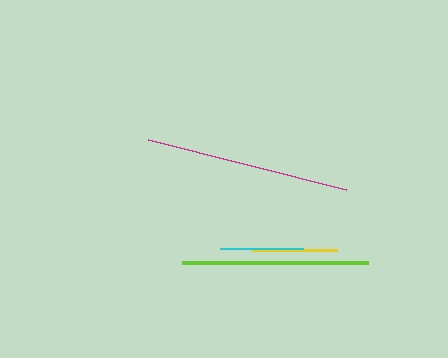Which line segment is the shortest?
The cyan line is the shortest at approximately 83 pixels.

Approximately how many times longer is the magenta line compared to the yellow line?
The magenta line is approximately 2.4 times the length of the yellow line.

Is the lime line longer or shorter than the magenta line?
The magenta line is longer than the lime line.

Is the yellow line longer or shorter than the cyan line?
The yellow line is longer than the cyan line.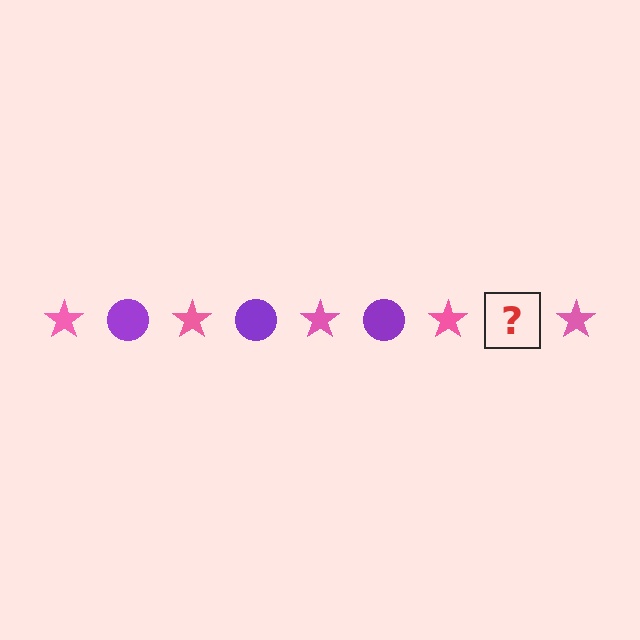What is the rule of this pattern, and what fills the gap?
The rule is that the pattern alternates between pink star and purple circle. The gap should be filled with a purple circle.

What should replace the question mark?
The question mark should be replaced with a purple circle.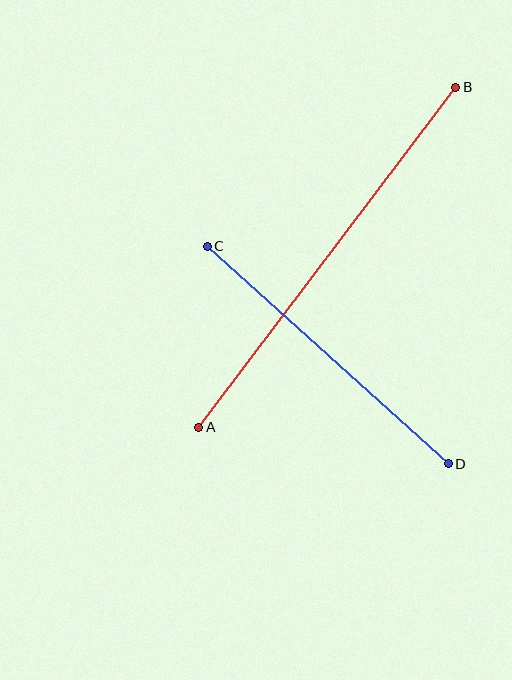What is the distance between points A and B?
The distance is approximately 426 pixels.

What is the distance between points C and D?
The distance is approximately 324 pixels.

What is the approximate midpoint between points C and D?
The midpoint is at approximately (328, 355) pixels.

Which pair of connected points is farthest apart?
Points A and B are farthest apart.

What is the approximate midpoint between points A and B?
The midpoint is at approximately (327, 257) pixels.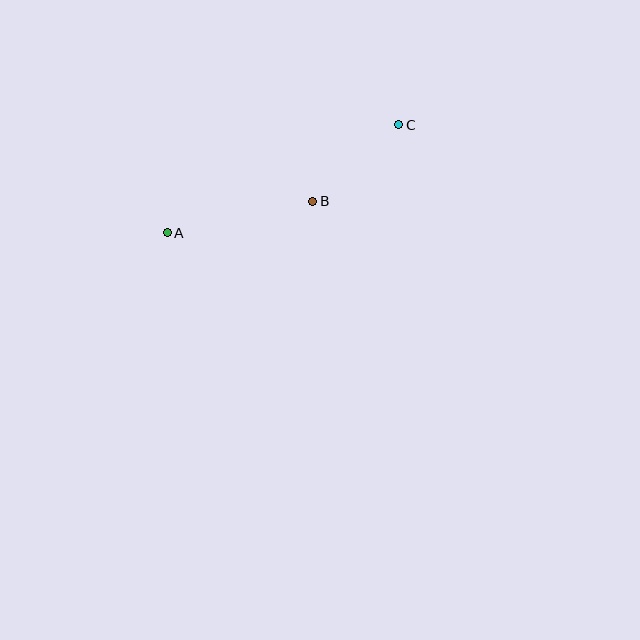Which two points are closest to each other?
Points B and C are closest to each other.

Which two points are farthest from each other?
Points A and C are farthest from each other.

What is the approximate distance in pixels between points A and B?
The distance between A and B is approximately 149 pixels.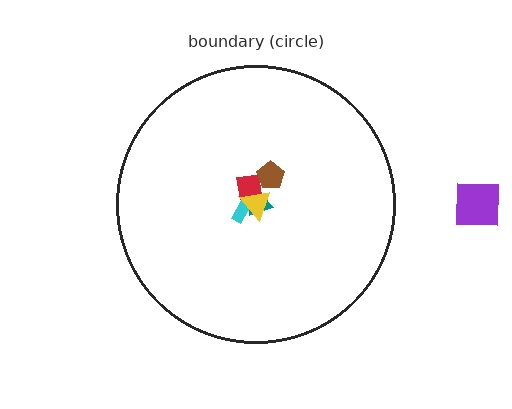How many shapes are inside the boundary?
5 inside, 1 outside.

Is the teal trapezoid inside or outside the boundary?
Inside.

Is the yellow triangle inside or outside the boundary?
Inside.